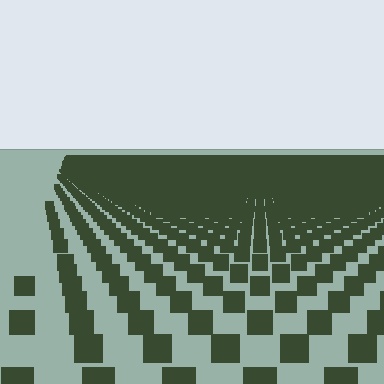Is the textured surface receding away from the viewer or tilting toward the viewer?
The surface is receding away from the viewer. Texture elements get smaller and denser toward the top.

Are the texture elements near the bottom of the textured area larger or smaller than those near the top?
Larger. Near the bottom, elements are closer to the viewer and appear at a bigger on-screen size.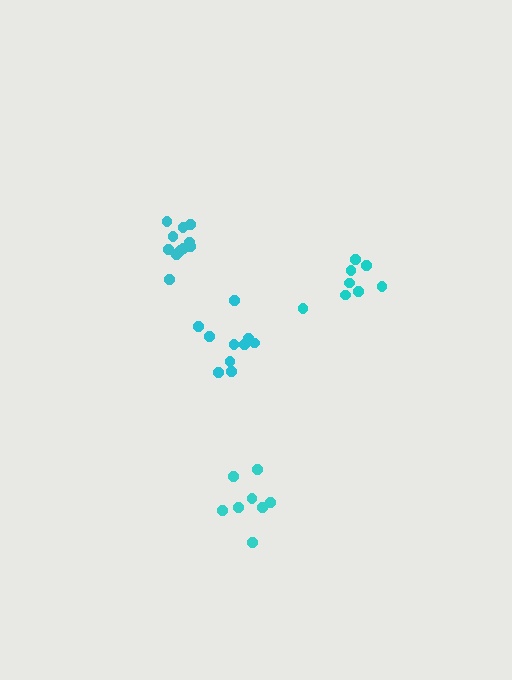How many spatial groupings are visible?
There are 4 spatial groupings.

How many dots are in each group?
Group 1: 10 dots, Group 2: 11 dots, Group 3: 8 dots, Group 4: 8 dots (37 total).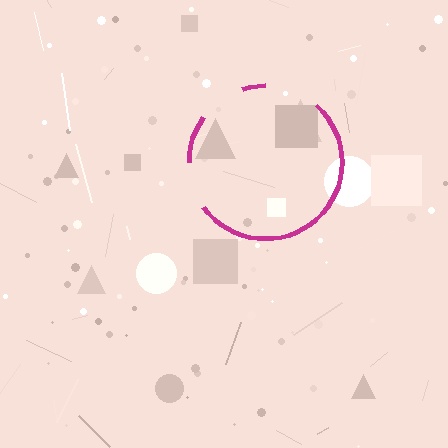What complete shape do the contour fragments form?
The contour fragments form a circle.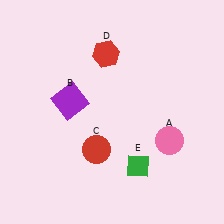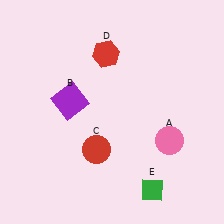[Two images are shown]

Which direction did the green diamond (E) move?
The green diamond (E) moved down.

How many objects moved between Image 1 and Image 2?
1 object moved between the two images.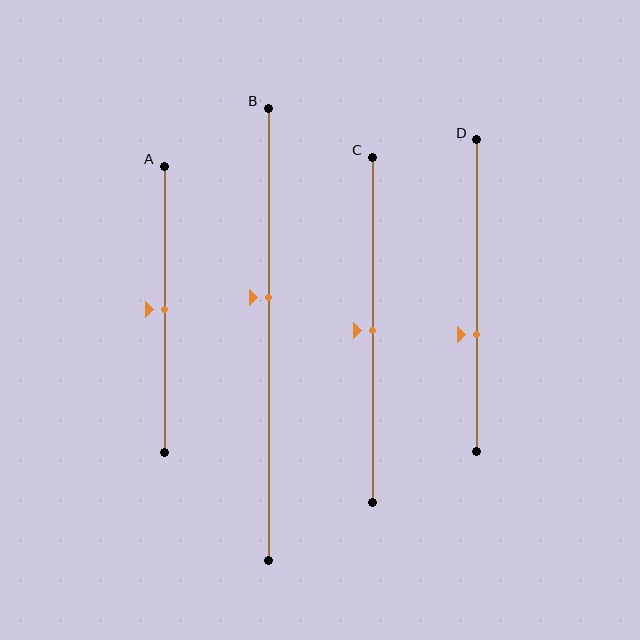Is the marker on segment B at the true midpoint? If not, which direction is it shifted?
No, the marker on segment B is shifted upward by about 8% of the segment length.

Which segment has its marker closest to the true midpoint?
Segment A has its marker closest to the true midpoint.